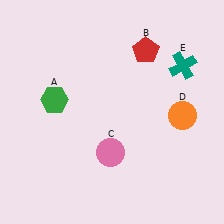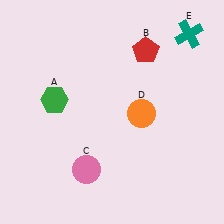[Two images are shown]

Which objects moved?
The objects that moved are: the pink circle (C), the orange circle (D), the teal cross (E).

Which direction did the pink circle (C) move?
The pink circle (C) moved left.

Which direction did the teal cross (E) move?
The teal cross (E) moved up.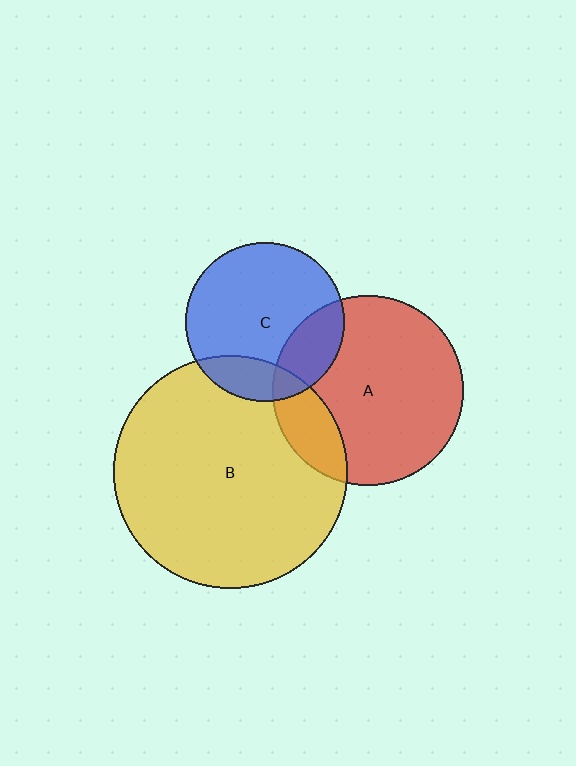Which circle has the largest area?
Circle B (yellow).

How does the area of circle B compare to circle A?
Approximately 1.5 times.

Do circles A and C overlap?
Yes.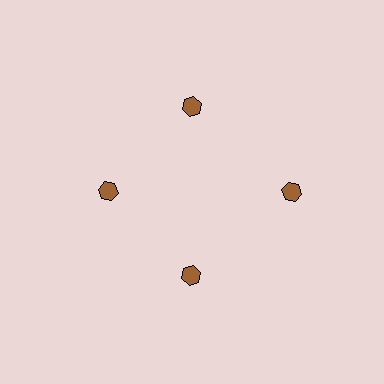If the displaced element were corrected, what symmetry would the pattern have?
It would have 4-fold rotational symmetry — the pattern would map onto itself every 90 degrees.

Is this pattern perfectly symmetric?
No. The 4 brown hexagons are arranged in a ring, but one element near the 3 o'clock position is pushed outward from the center, breaking the 4-fold rotational symmetry.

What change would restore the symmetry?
The symmetry would be restored by moving it inward, back onto the ring so that all 4 hexagons sit at equal angles and equal distance from the center.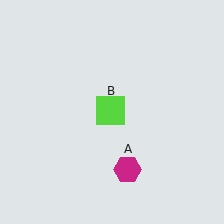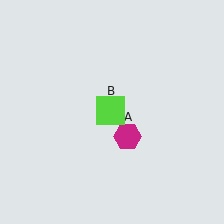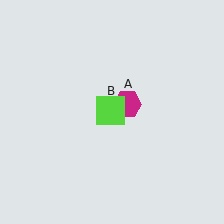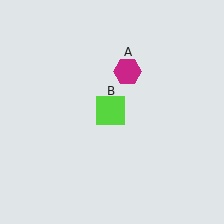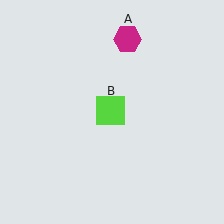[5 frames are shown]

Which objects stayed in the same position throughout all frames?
Lime square (object B) remained stationary.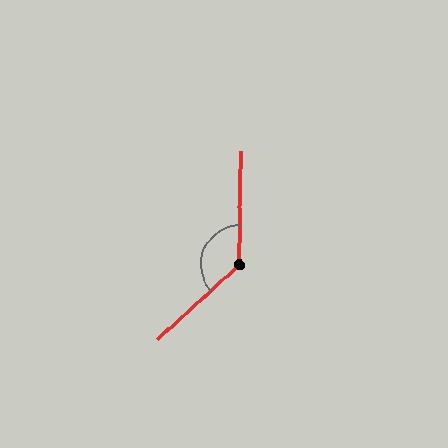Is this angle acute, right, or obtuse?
It is obtuse.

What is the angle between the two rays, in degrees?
Approximately 133 degrees.